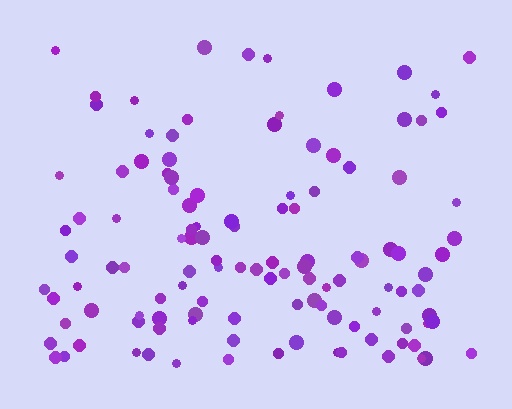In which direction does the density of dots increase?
From top to bottom, with the bottom side densest.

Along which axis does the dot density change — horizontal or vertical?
Vertical.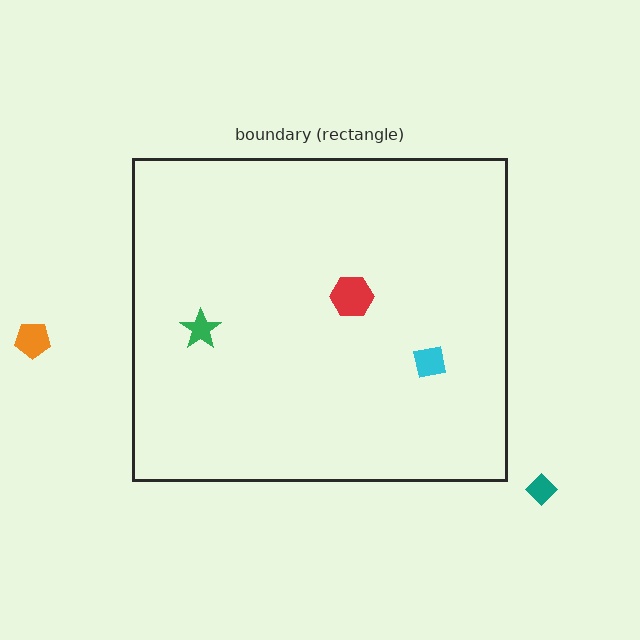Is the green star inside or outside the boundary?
Inside.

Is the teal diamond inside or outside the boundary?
Outside.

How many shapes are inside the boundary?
3 inside, 2 outside.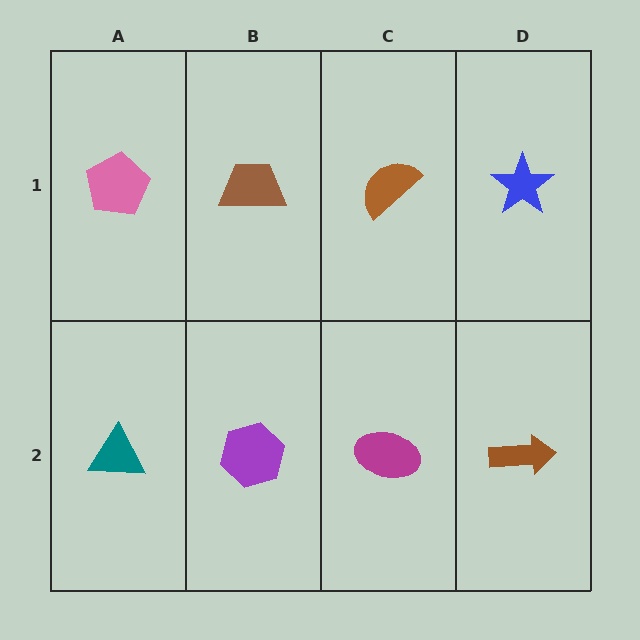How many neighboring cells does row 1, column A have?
2.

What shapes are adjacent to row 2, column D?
A blue star (row 1, column D), a magenta ellipse (row 2, column C).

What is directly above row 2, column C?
A brown semicircle.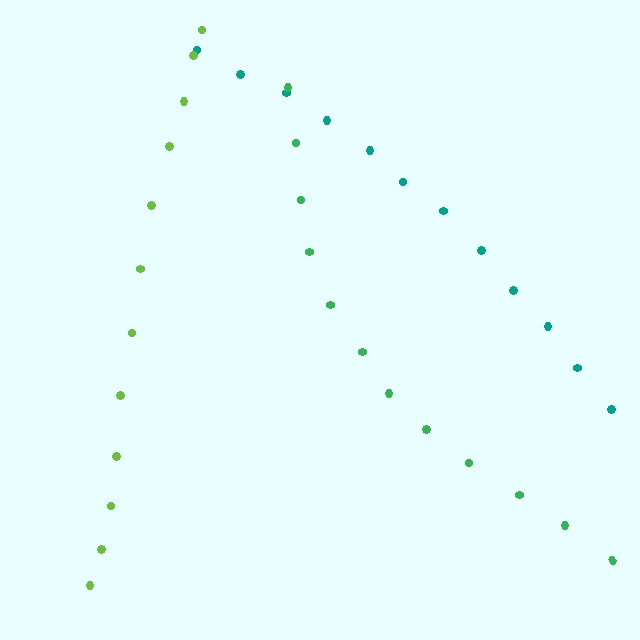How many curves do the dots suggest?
There are 3 distinct paths.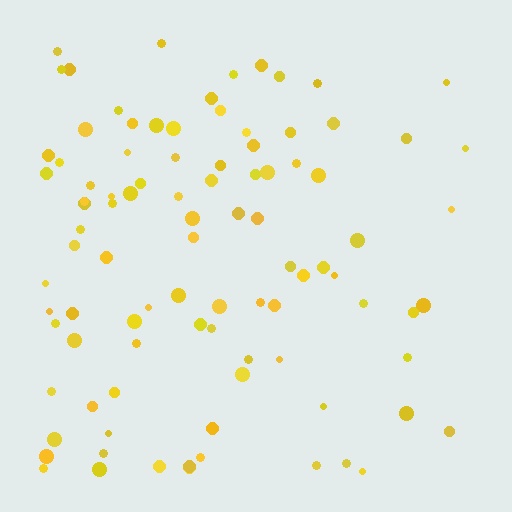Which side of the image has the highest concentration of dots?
The left.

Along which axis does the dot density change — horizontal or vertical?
Horizontal.